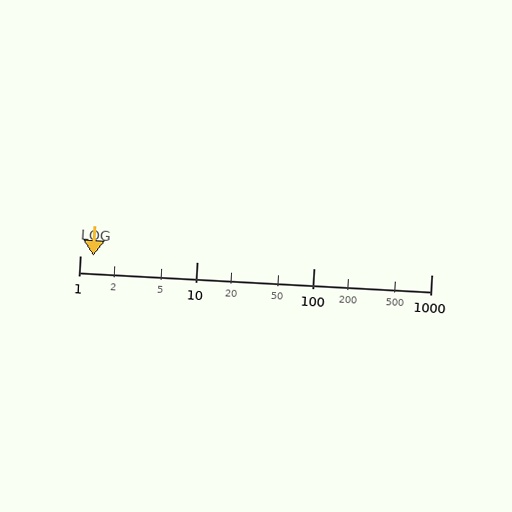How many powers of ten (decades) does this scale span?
The scale spans 3 decades, from 1 to 1000.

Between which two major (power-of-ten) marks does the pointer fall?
The pointer is between 1 and 10.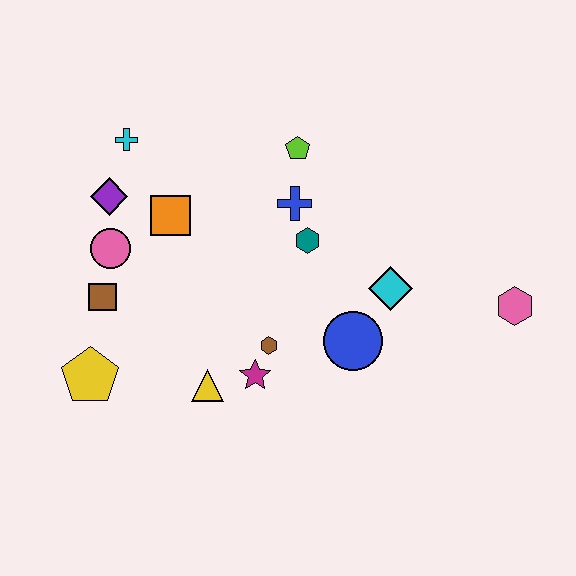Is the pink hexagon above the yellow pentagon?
Yes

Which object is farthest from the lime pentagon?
The yellow pentagon is farthest from the lime pentagon.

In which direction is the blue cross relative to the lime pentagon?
The blue cross is below the lime pentagon.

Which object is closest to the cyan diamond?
The blue circle is closest to the cyan diamond.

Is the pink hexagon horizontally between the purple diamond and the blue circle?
No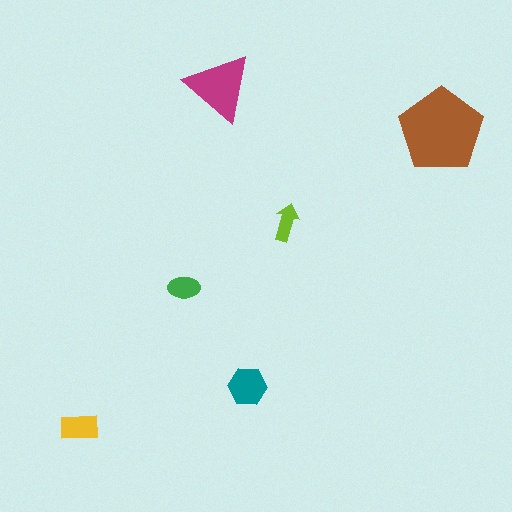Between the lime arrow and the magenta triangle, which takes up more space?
The magenta triangle.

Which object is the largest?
The brown pentagon.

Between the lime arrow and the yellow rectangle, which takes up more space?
The yellow rectangle.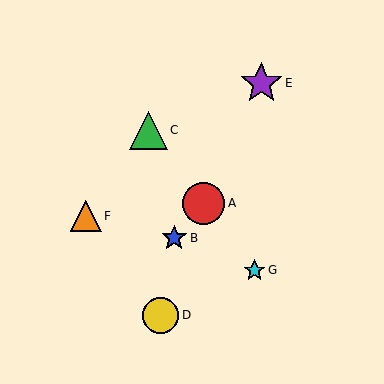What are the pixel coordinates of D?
Object D is at (161, 315).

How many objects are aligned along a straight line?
3 objects (A, C, G) are aligned along a straight line.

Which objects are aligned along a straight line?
Objects A, C, G are aligned along a straight line.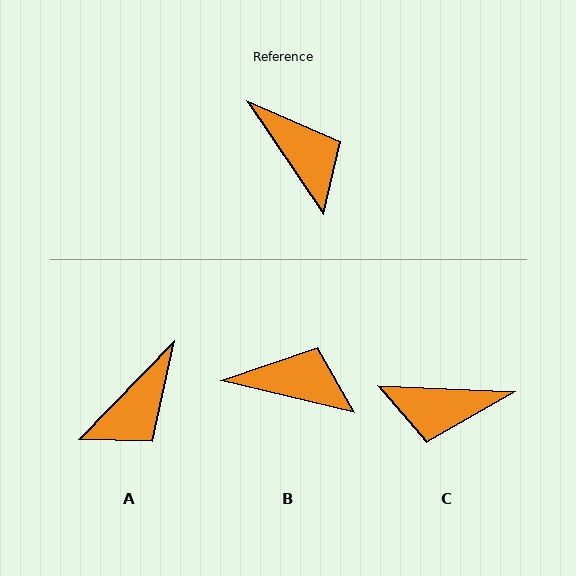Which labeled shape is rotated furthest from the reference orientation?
C, about 127 degrees away.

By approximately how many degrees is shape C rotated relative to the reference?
Approximately 127 degrees clockwise.